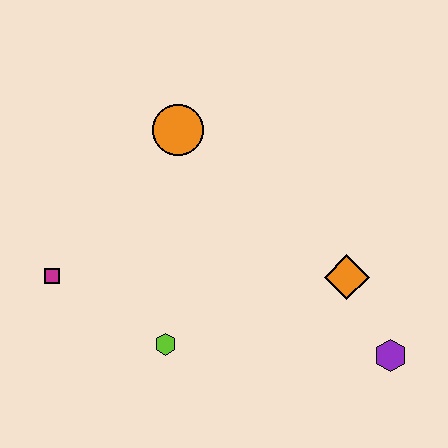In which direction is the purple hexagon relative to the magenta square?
The purple hexagon is to the right of the magenta square.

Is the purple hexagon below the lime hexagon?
Yes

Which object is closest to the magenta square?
The lime hexagon is closest to the magenta square.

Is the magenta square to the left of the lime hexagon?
Yes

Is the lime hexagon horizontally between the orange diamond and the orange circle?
No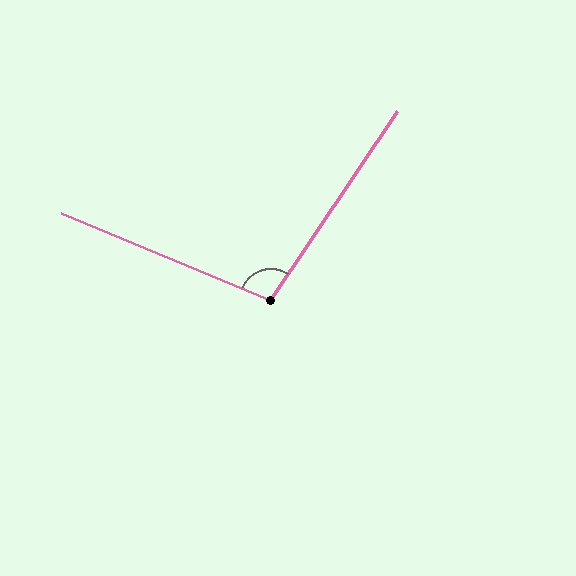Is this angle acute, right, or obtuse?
It is obtuse.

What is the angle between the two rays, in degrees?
Approximately 101 degrees.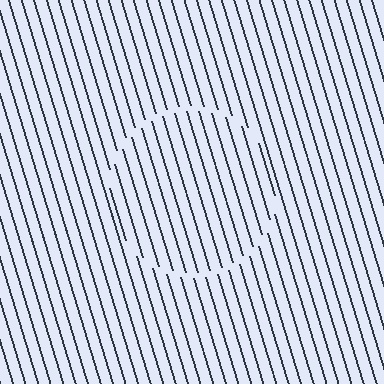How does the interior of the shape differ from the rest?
The interior of the shape contains the same grating, shifted by half a period — the contour is defined by the phase discontinuity where line-ends from the inner and outer gratings abut.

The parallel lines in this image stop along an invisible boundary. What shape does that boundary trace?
An illusory circle. The interior of the shape contains the same grating, shifted by half a period — the contour is defined by the phase discontinuity where line-ends from the inner and outer gratings abut.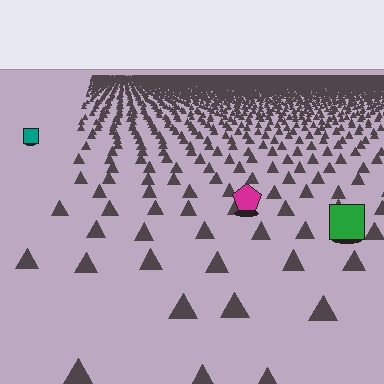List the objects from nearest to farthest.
From nearest to farthest: the green square, the magenta pentagon, the teal square.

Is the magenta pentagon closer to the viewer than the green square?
No. The green square is closer — you can tell from the texture gradient: the ground texture is coarser near it.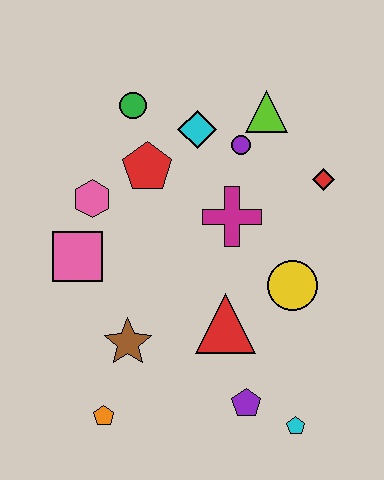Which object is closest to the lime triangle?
The purple circle is closest to the lime triangle.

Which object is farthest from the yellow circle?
The green circle is farthest from the yellow circle.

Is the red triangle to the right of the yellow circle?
No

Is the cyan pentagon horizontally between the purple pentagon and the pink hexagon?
No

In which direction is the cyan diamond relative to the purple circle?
The cyan diamond is to the left of the purple circle.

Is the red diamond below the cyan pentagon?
No